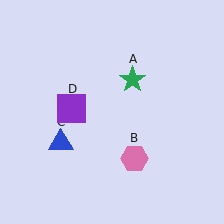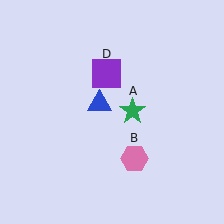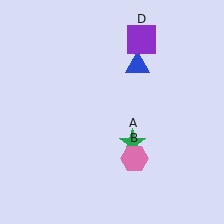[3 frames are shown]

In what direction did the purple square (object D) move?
The purple square (object D) moved up and to the right.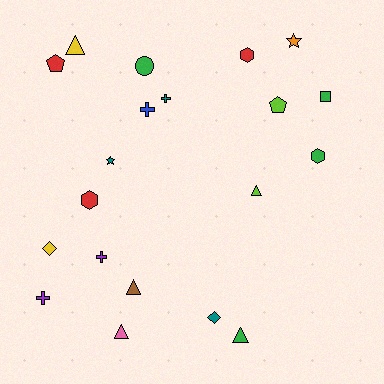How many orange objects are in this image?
There is 1 orange object.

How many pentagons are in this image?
There are 2 pentagons.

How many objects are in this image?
There are 20 objects.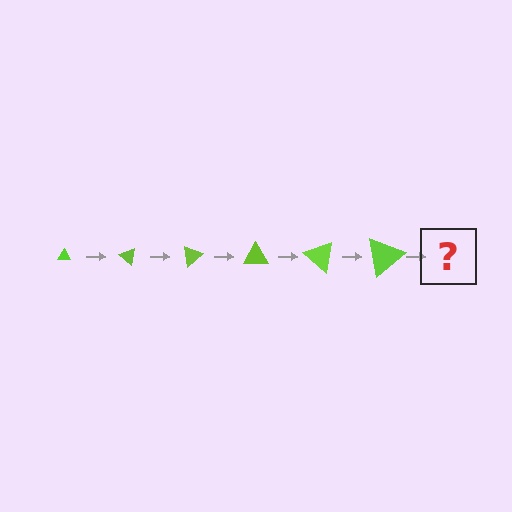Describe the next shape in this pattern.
It should be a triangle, larger than the previous one and rotated 240 degrees from the start.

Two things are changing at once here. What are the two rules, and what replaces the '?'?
The two rules are that the triangle grows larger each step and it rotates 40 degrees each step. The '?' should be a triangle, larger than the previous one and rotated 240 degrees from the start.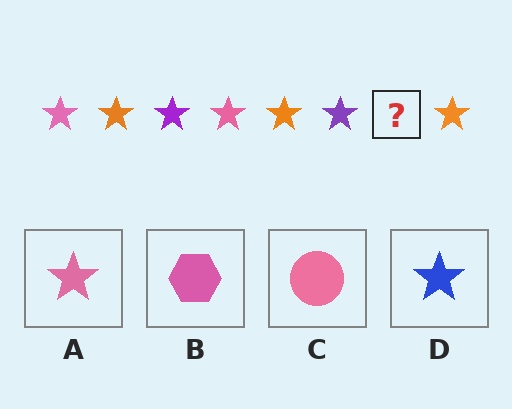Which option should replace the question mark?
Option A.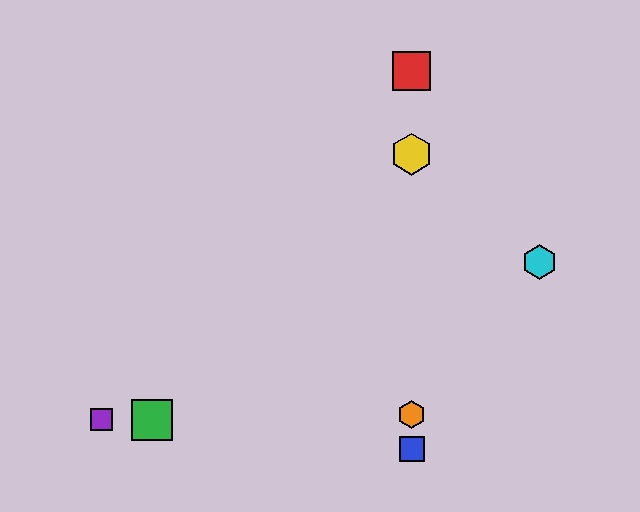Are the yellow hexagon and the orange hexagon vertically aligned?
Yes, both are at x≈412.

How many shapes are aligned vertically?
4 shapes (the red square, the blue square, the yellow hexagon, the orange hexagon) are aligned vertically.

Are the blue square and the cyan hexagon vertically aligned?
No, the blue square is at x≈412 and the cyan hexagon is at x≈540.